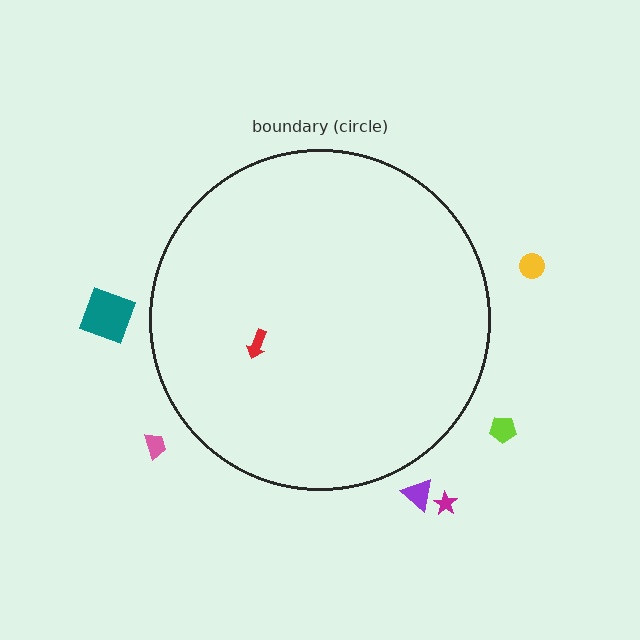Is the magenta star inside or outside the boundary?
Outside.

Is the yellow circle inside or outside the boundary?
Outside.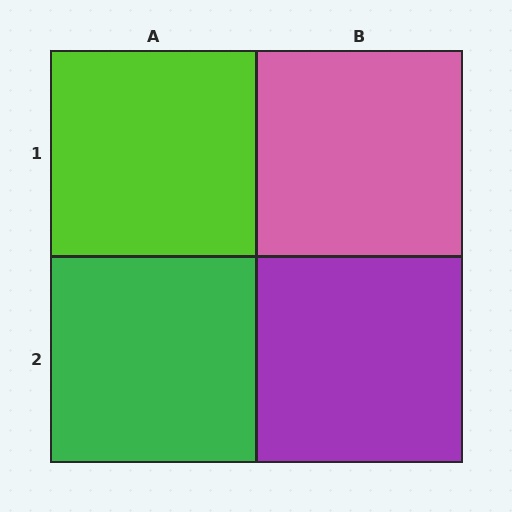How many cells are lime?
1 cell is lime.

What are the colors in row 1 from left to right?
Lime, pink.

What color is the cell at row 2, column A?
Green.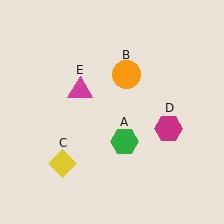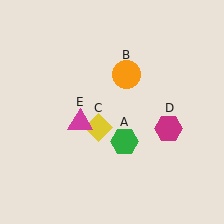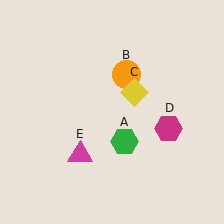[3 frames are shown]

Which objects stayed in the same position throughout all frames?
Green hexagon (object A) and orange circle (object B) and magenta hexagon (object D) remained stationary.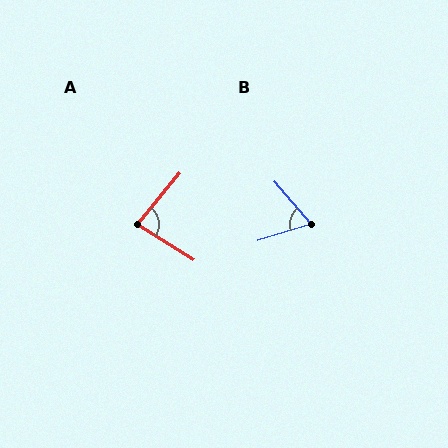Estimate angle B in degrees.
Approximately 67 degrees.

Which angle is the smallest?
B, at approximately 67 degrees.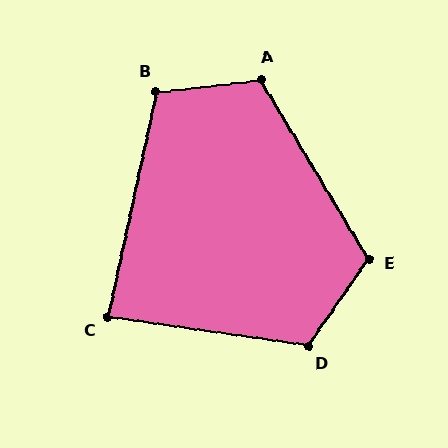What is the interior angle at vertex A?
Approximately 115 degrees (obtuse).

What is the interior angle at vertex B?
Approximately 109 degrees (obtuse).